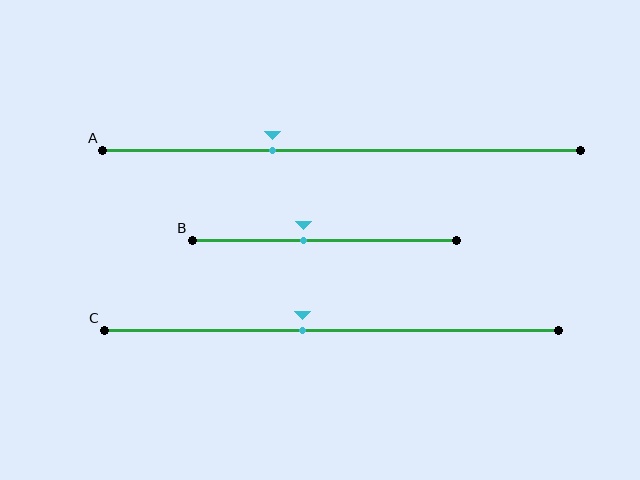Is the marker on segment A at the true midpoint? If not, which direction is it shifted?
No, the marker on segment A is shifted to the left by about 14% of the segment length.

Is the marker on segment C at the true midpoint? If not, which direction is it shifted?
No, the marker on segment C is shifted to the left by about 6% of the segment length.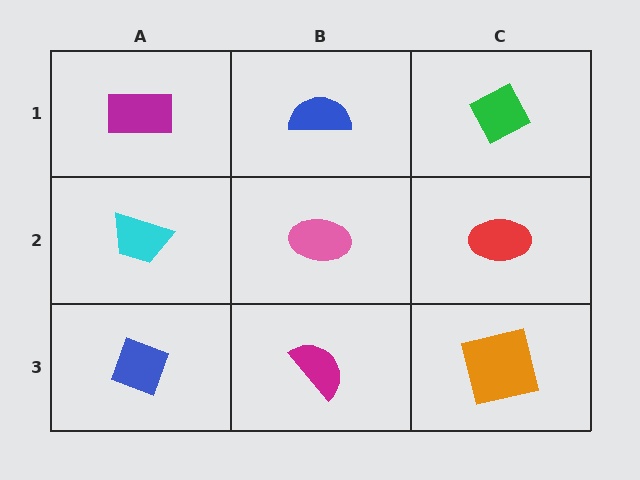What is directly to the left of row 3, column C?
A magenta semicircle.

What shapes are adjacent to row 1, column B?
A pink ellipse (row 2, column B), a magenta rectangle (row 1, column A), a green diamond (row 1, column C).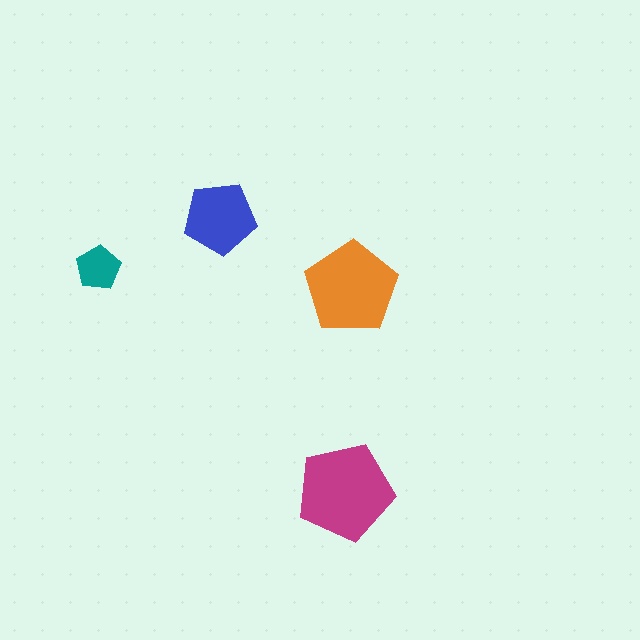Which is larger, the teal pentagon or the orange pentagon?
The orange one.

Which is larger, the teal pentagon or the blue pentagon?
The blue one.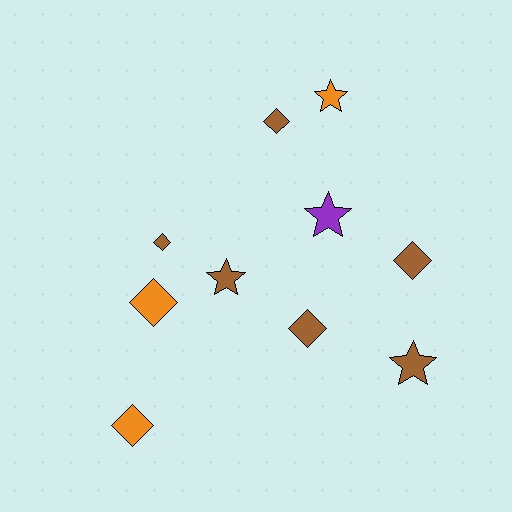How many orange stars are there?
There is 1 orange star.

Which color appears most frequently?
Brown, with 6 objects.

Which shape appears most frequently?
Diamond, with 6 objects.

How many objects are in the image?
There are 10 objects.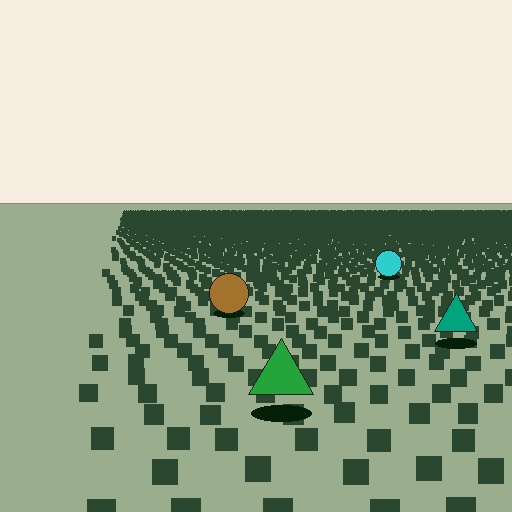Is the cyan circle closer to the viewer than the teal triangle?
No. The teal triangle is closer — you can tell from the texture gradient: the ground texture is coarser near it.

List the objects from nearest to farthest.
From nearest to farthest: the green triangle, the teal triangle, the brown circle, the cyan circle.